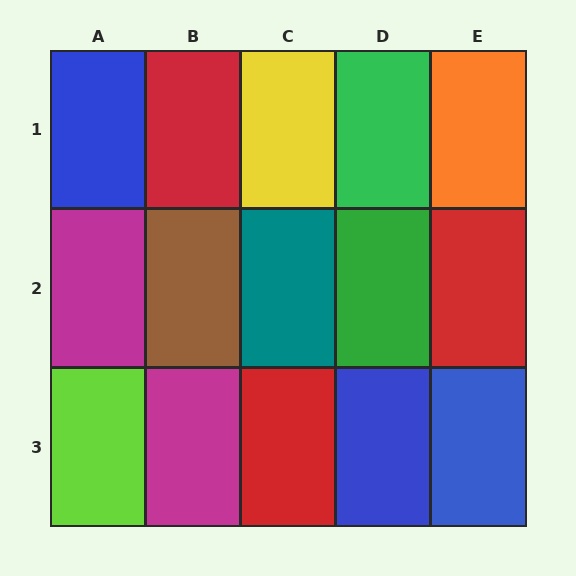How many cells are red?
3 cells are red.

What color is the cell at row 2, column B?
Brown.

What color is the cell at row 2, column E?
Red.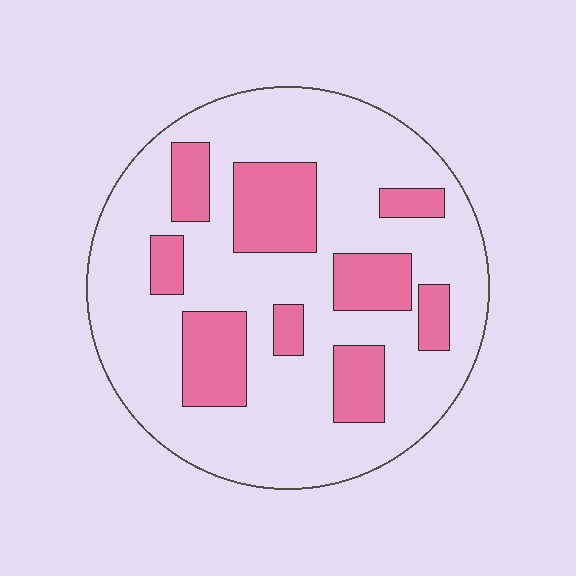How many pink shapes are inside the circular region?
9.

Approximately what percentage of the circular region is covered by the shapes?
Approximately 25%.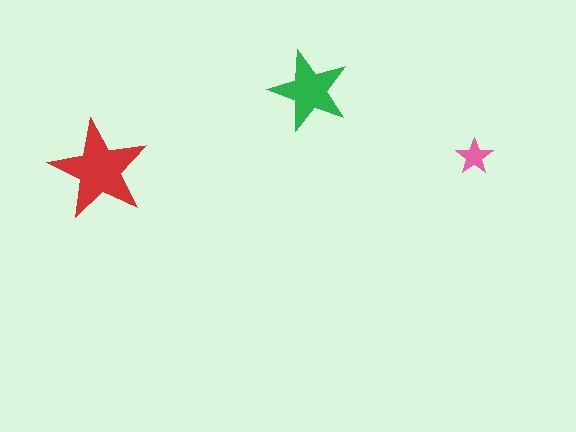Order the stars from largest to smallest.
the red one, the green one, the pink one.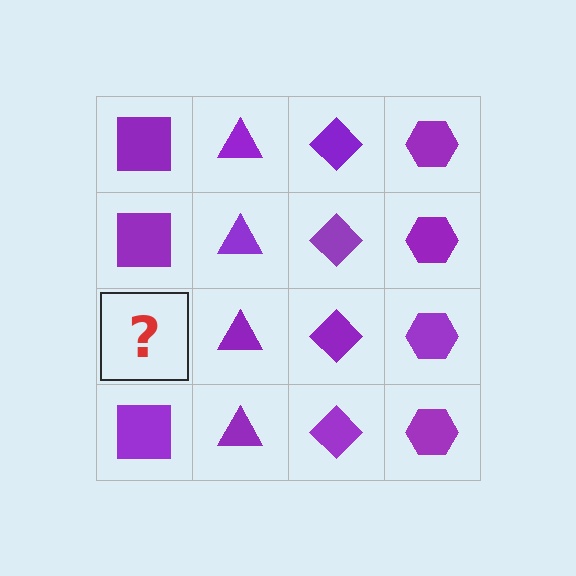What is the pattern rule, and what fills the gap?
The rule is that each column has a consistent shape. The gap should be filled with a purple square.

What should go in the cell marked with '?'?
The missing cell should contain a purple square.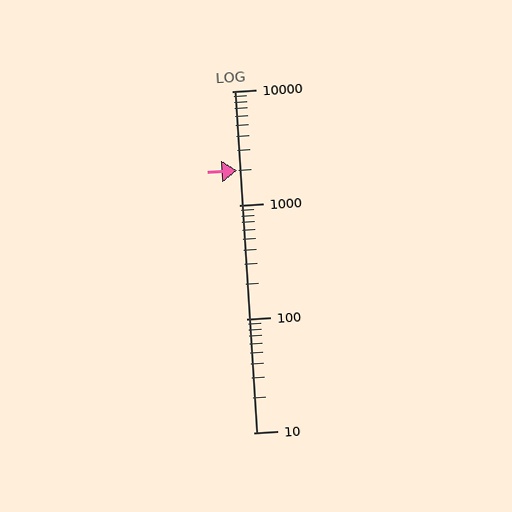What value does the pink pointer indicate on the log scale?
The pointer indicates approximately 2000.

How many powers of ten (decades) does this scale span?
The scale spans 3 decades, from 10 to 10000.